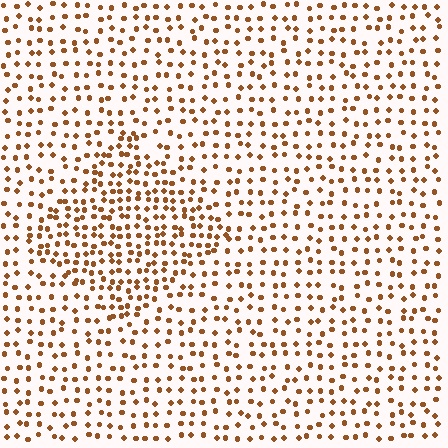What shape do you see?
I see a diamond.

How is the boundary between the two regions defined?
The boundary is defined by a change in element density (approximately 1.7x ratio). All elements are the same color, size, and shape.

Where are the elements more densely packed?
The elements are more densely packed inside the diamond boundary.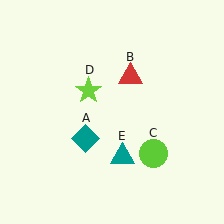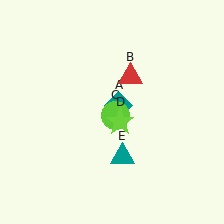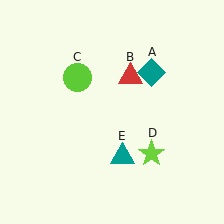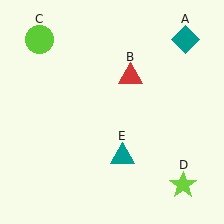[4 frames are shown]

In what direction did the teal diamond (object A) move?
The teal diamond (object A) moved up and to the right.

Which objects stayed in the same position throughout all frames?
Red triangle (object B) and teal triangle (object E) remained stationary.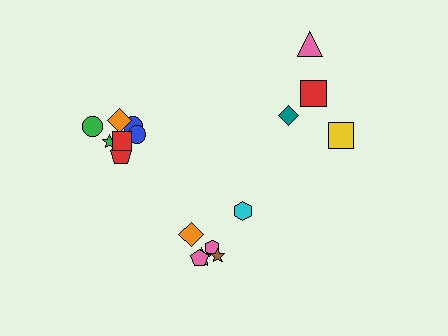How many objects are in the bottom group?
There are 6 objects.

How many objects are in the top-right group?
There are 4 objects.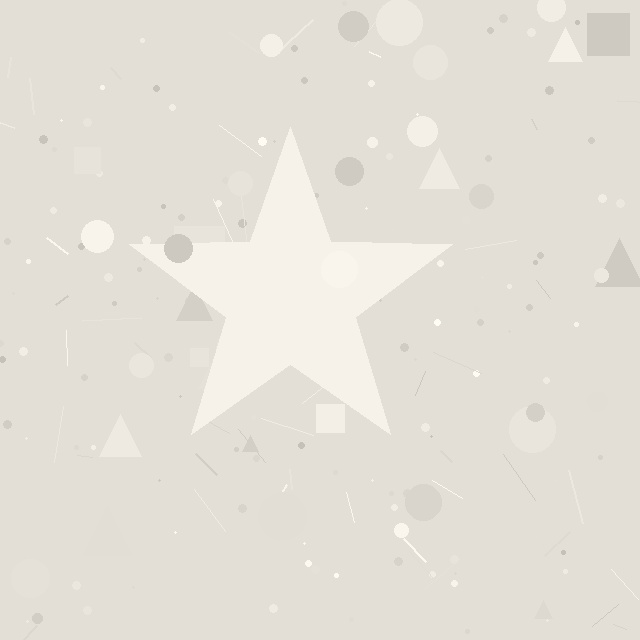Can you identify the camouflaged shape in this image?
The camouflaged shape is a star.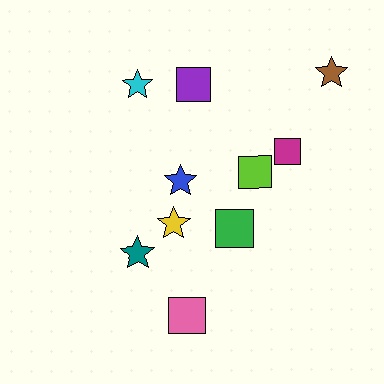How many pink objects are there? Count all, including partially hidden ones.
There is 1 pink object.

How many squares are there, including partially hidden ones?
There are 5 squares.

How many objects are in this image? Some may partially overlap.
There are 10 objects.